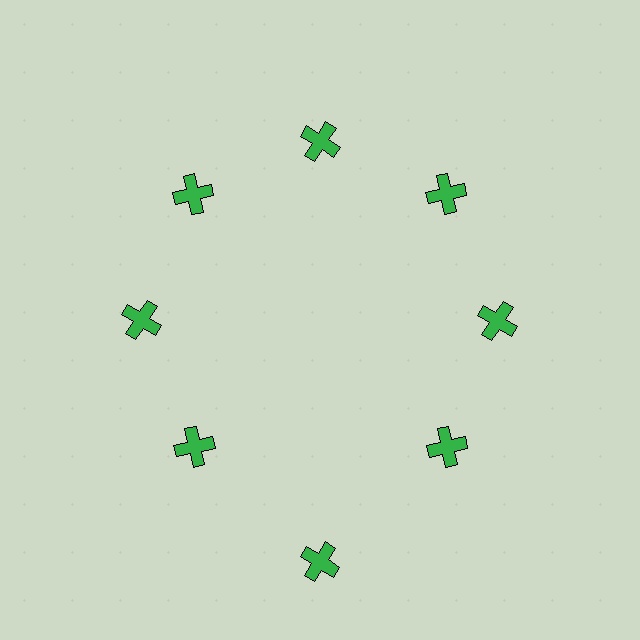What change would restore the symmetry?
The symmetry would be restored by moving it inward, back onto the ring so that all 8 crosses sit at equal angles and equal distance from the center.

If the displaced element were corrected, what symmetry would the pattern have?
It would have 8-fold rotational symmetry — the pattern would map onto itself every 45 degrees.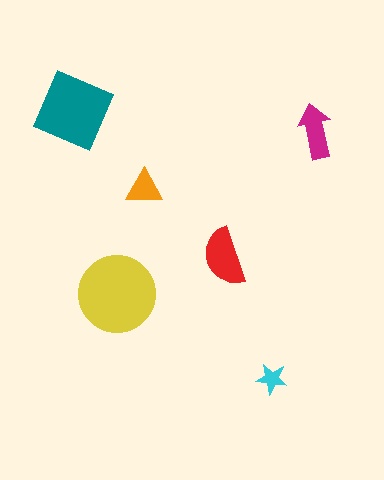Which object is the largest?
The yellow circle.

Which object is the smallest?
The cyan star.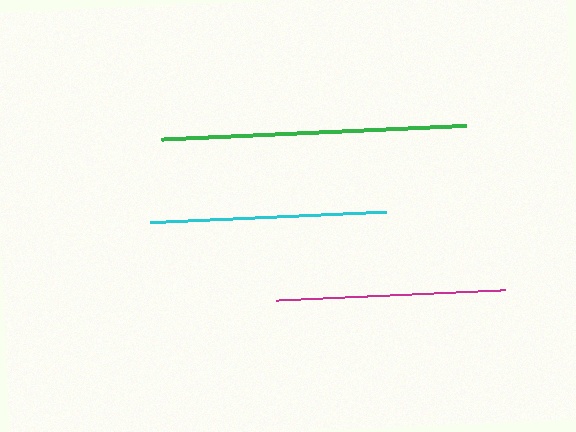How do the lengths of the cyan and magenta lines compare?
The cyan and magenta lines are approximately the same length.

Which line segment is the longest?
The green line is the longest at approximately 306 pixels.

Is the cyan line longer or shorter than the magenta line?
The cyan line is longer than the magenta line.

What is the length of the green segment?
The green segment is approximately 306 pixels long.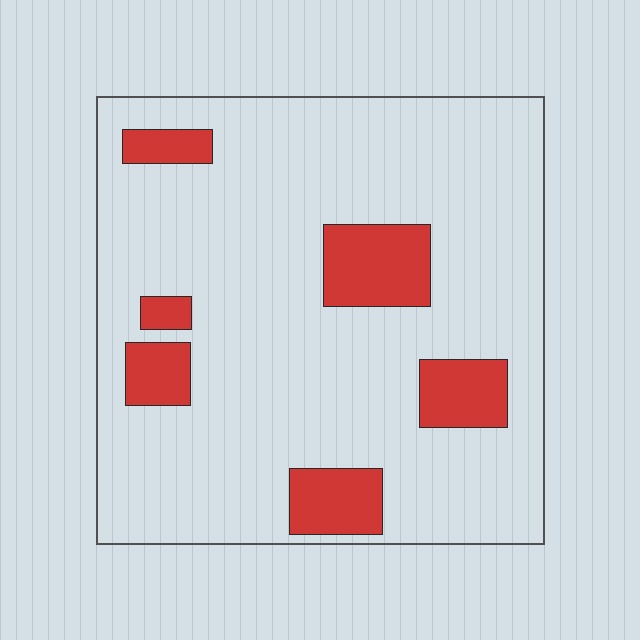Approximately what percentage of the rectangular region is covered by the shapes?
Approximately 15%.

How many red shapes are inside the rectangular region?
6.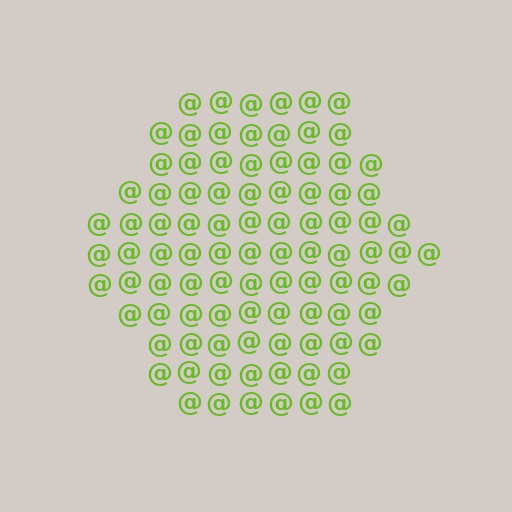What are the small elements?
The small elements are at signs.